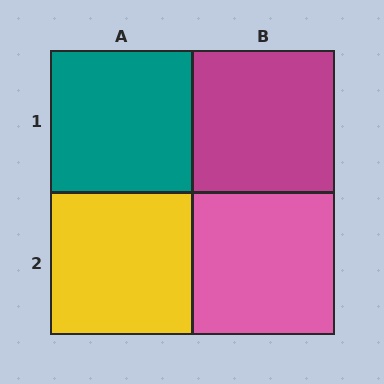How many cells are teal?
1 cell is teal.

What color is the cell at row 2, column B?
Pink.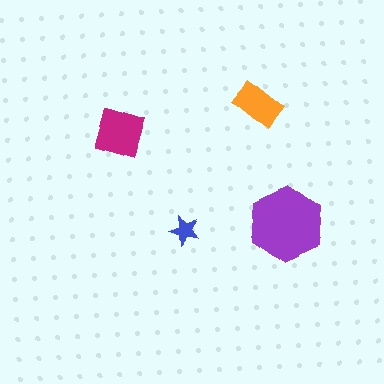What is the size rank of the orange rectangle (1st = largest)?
3rd.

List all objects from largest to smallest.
The purple hexagon, the magenta square, the orange rectangle, the blue star.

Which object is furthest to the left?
The magenta square is leftmost.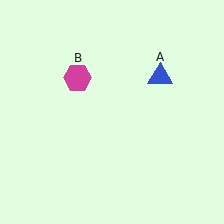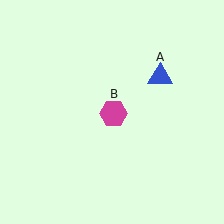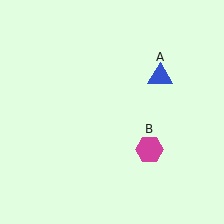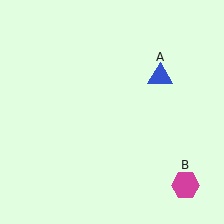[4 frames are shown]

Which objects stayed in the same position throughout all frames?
Blue triangle (object A) remained stationary.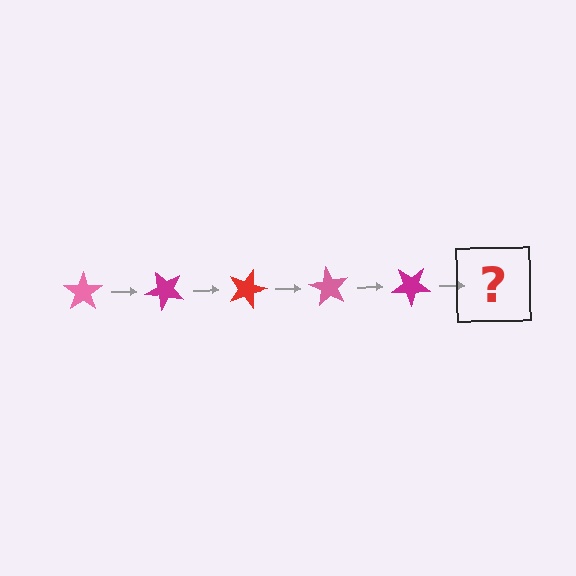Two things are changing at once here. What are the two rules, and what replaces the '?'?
The two rules are that it rotates 45 degrees each step and the color cycles through pink, magenta, and red. The '?' should be a red star, rotated 225 degrees from the start.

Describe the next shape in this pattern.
It should be a red star, rotated 225 degrees from the start.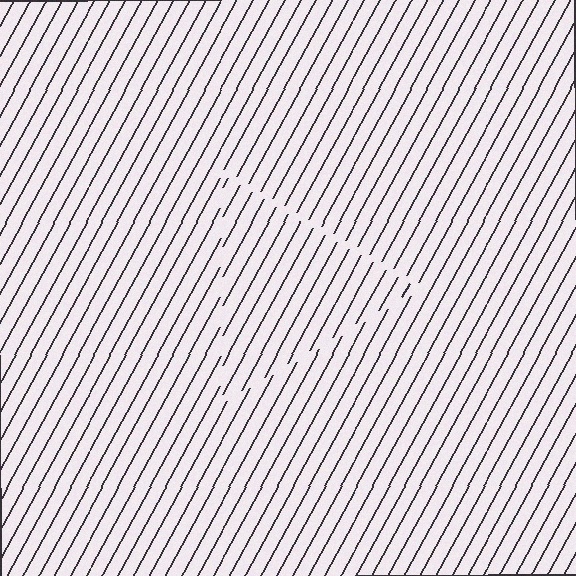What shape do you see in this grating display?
An illusory triangle. The interior of the shape contains the same grating, shifted by half a period — the contour is defined by the phase discontinuity where line-ends from the inner and outer gratings abut.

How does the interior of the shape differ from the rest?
The interior of the shape contains the same grating, shifted by half a period — the contour is defined by the phase discontinuity where line-ends from the inner and outer gratings abut.